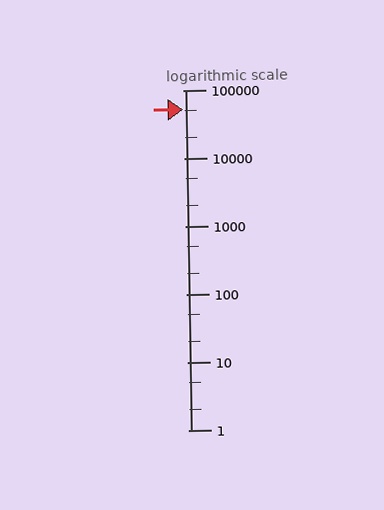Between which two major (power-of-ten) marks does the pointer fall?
The pointer is between 10000 and 100000.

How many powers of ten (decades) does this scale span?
The scale spans 5 decades, from 1 to 100000.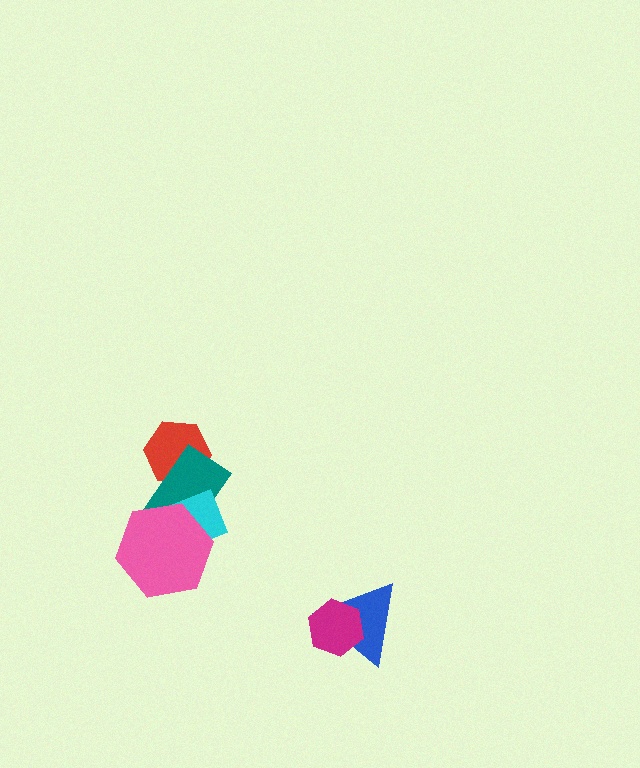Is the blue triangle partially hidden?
Yes, it is partially covered by another shape.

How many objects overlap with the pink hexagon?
2 objects overlap with the pink hexagon.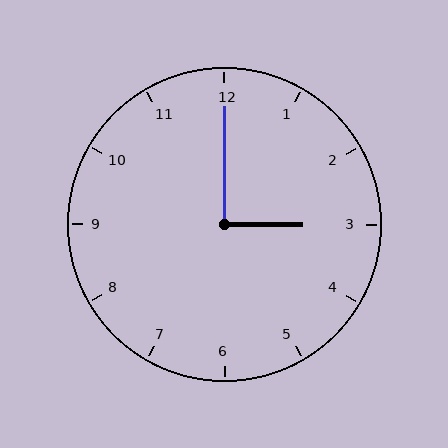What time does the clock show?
3:00.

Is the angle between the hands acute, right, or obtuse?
It is right.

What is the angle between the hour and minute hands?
Approximately 90 degrees.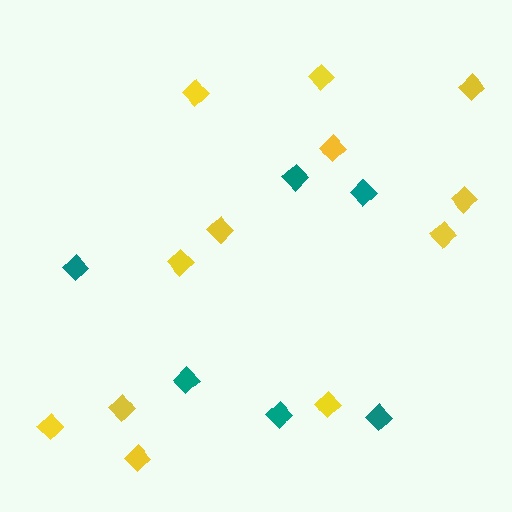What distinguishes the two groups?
There are 2 groups: one group of yellow diamonds (12) and one group of teal diamonds (6).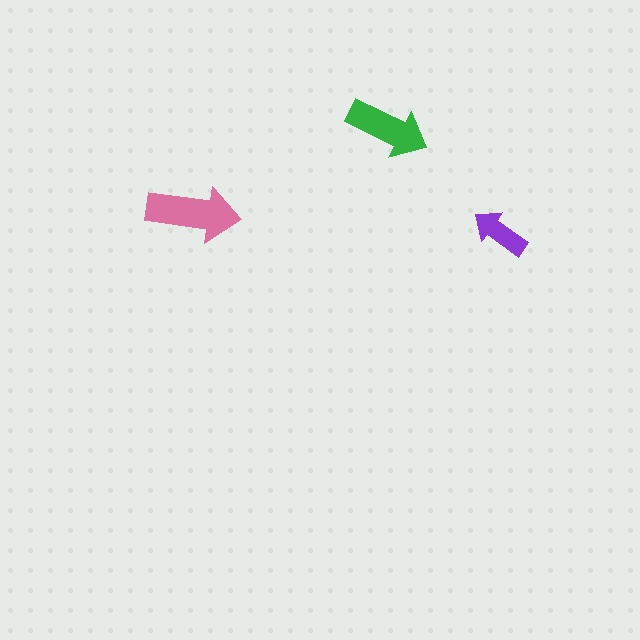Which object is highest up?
The green arrow is topmost.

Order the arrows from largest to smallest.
the pink one, the green one, the purple one.